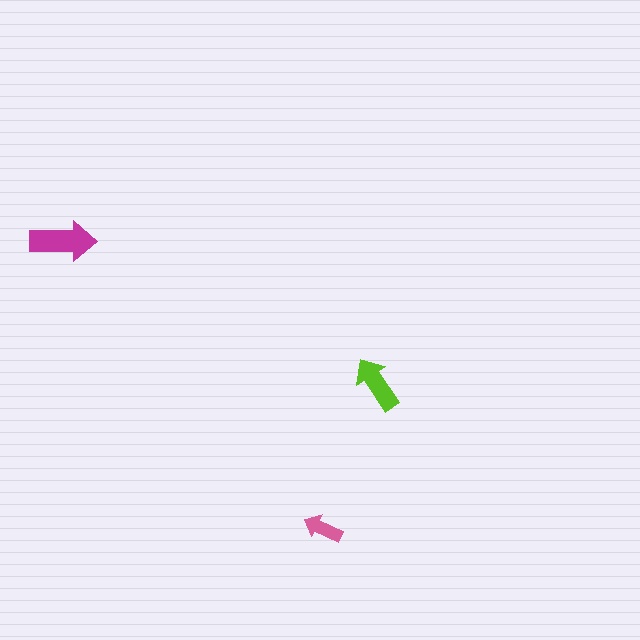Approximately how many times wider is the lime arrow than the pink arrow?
About 1.5 times wider.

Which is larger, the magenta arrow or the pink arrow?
The magenta one.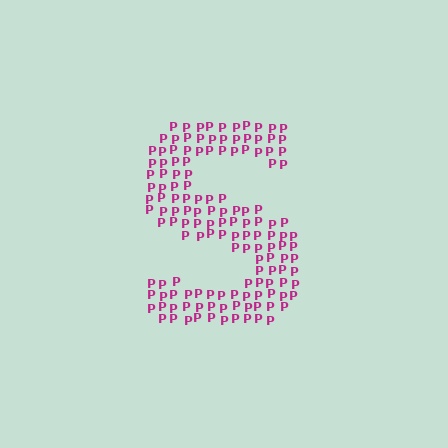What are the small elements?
The small elements are letter P's.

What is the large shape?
The large shape is the letter S.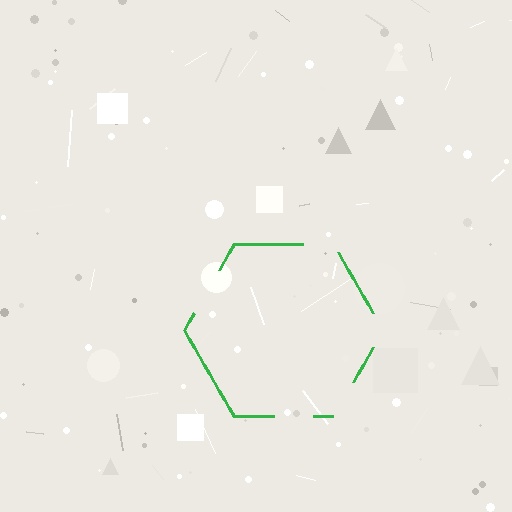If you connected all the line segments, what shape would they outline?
They would outline a hexagon.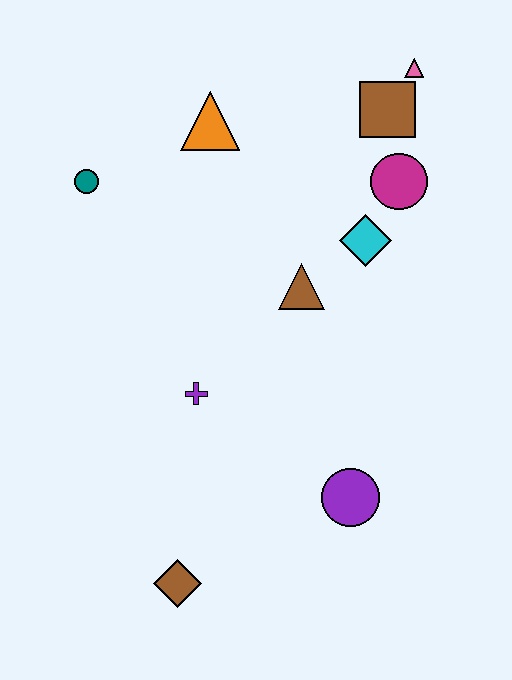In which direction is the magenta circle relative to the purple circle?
The magenta circle is above the purple circle.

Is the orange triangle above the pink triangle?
No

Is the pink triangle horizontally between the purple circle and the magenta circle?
No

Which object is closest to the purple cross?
The brown triangle is closest to the purple cross.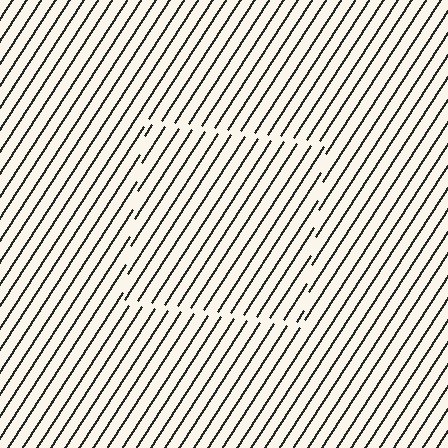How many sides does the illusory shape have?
4 sides — the line-ends trace a square.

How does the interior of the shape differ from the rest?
The interior of the shape contains the same grating, shifted by half a period — the contour is defined by the phase discontinuity where line-ends from the inner and outer gratings abut.